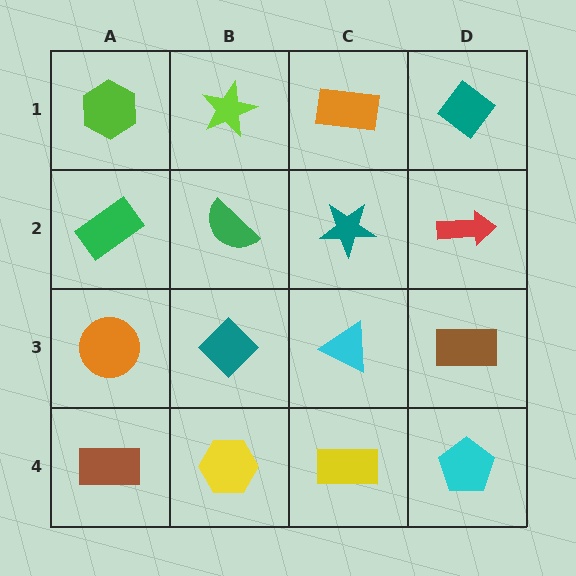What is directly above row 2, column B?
A lime star.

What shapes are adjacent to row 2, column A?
A lime hexagon (row 1, column A), an orange circle (row 3, column A), a green semicircle (row 2, column B).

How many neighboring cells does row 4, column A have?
2.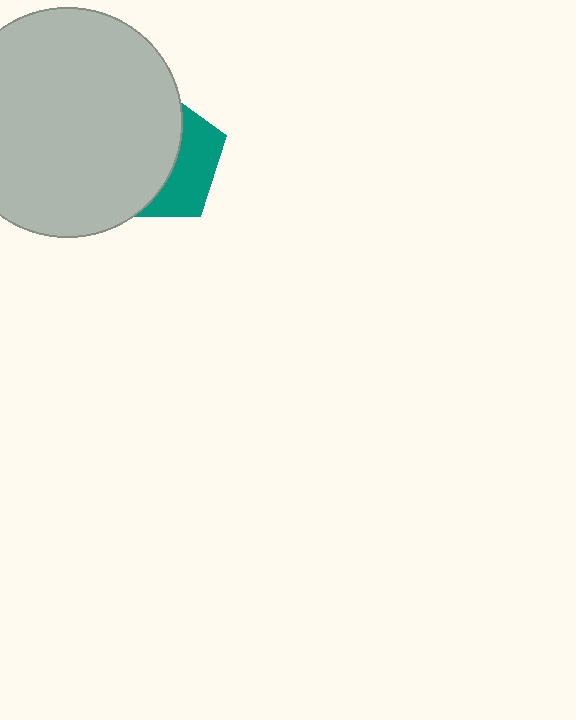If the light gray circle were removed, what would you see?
You would see the complete teal pentagon.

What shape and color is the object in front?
The object in front is a light gray circle.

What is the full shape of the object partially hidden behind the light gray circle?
The partially hidden object is a teal pentagon.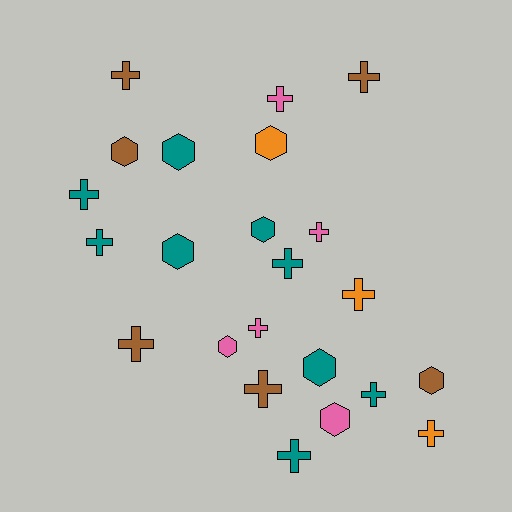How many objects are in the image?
There are 23 objects.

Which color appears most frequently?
Teal, with 9 objects.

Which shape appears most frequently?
Cross, with 14 objects.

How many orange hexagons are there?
There is 1 orange hexagon.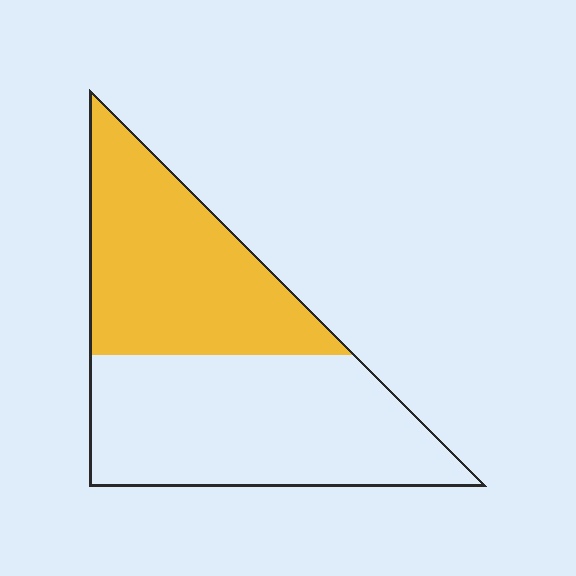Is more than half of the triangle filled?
No.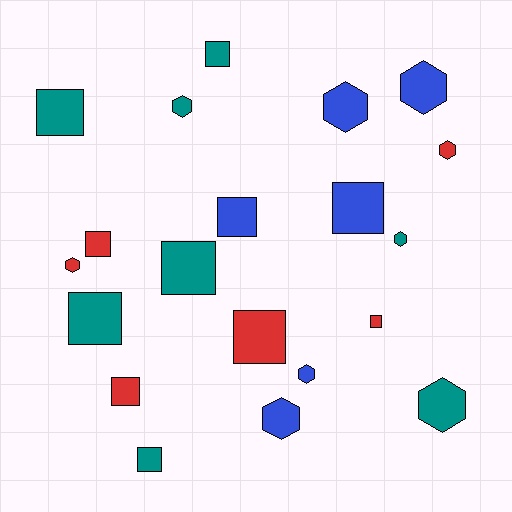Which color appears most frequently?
Teal, with 8 objects.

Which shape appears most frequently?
Square, with 11 objects.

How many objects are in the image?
There are 20 objects.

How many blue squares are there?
There are 2 blue squares.